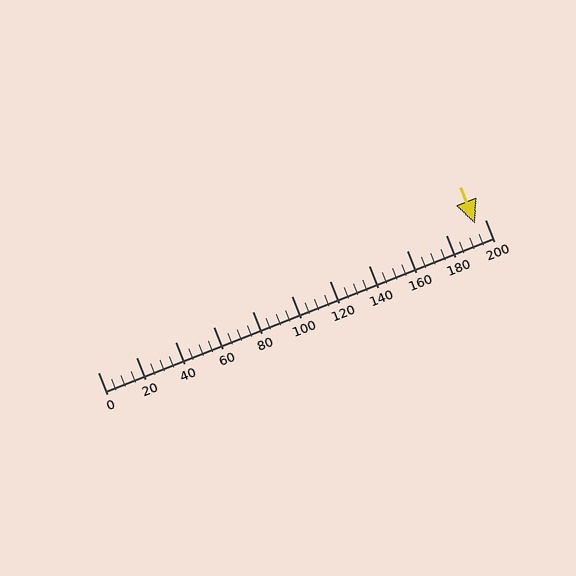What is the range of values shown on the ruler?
The ruler shows values from 0 to 200.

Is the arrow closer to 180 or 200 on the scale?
The arrow is closer to 200.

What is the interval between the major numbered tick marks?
The major tick marks are spaced 20 units apart.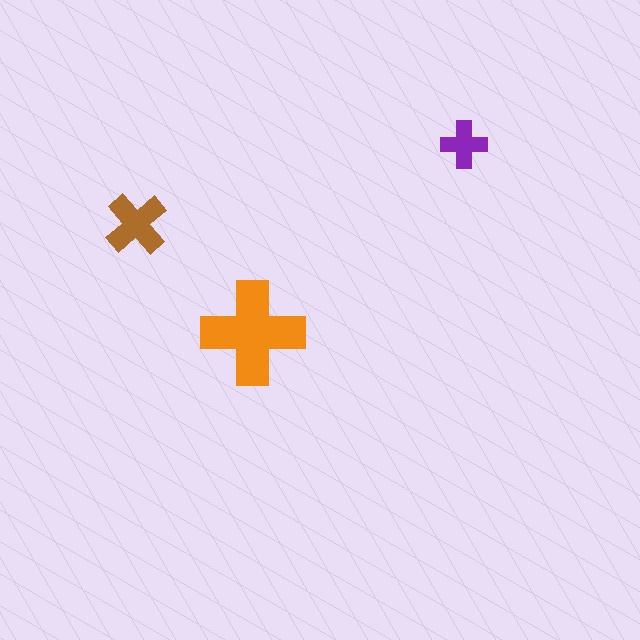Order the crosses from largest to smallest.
the orange one, the brown one, the purple one.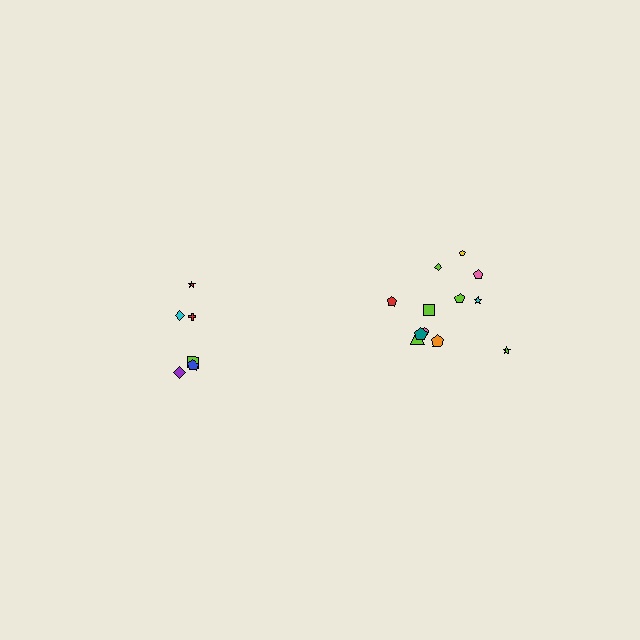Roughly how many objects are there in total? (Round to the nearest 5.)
Roughly 20 objects in total.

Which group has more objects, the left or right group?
The right group.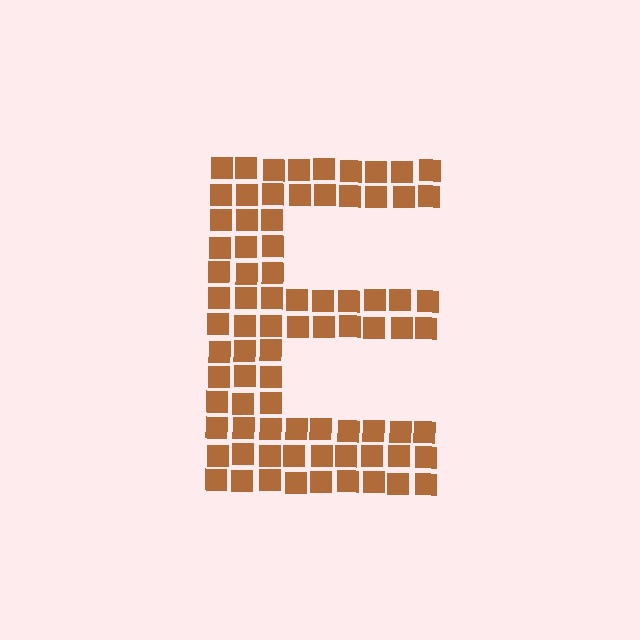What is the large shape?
The large shape is the letter E.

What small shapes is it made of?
It is made of small squares.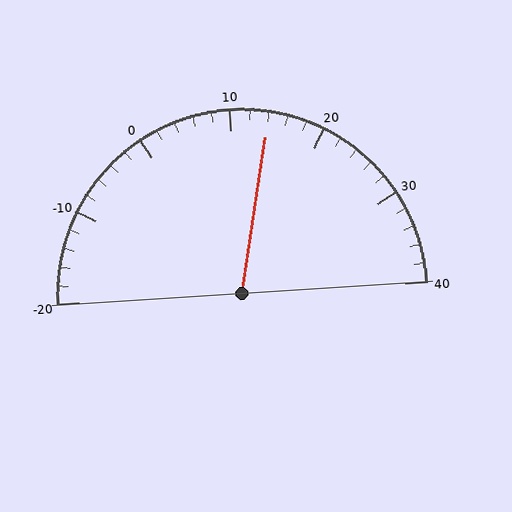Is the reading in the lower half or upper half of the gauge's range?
The reading is in the upper half of the range (-20 to 40).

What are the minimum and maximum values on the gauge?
The gauge ranges from -20 to 40.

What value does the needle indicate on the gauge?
The needle indicates approximately 14.